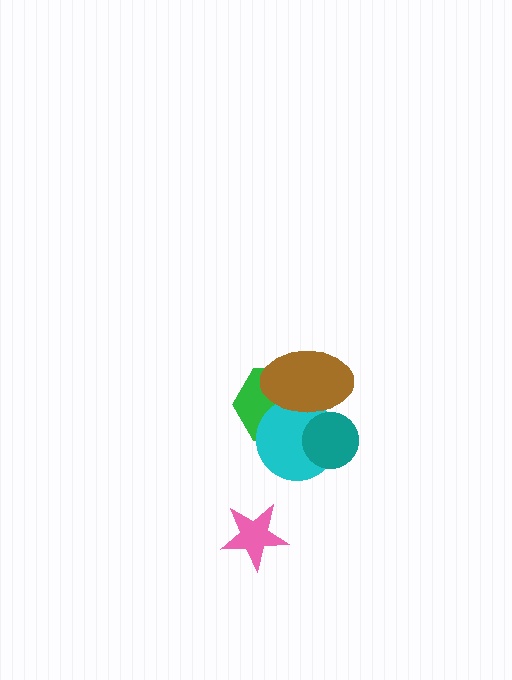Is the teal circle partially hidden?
No, no other shape covers it.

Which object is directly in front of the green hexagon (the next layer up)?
The cyan circle is directly in front of the green hexagon.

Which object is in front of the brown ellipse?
The teal circle is in front of the brown ellipse.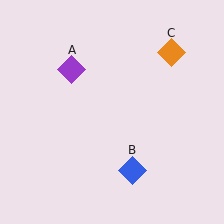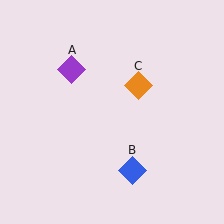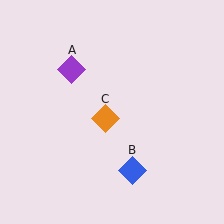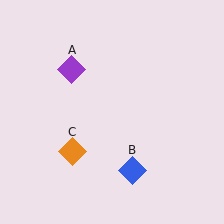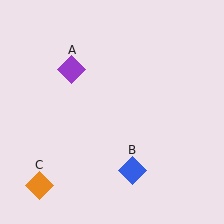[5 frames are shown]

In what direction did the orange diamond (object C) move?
The orange diamond (object C) moved down and to the left.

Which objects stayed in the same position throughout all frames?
Purple diamond (object A) and blue diamond (object B) remained stationary.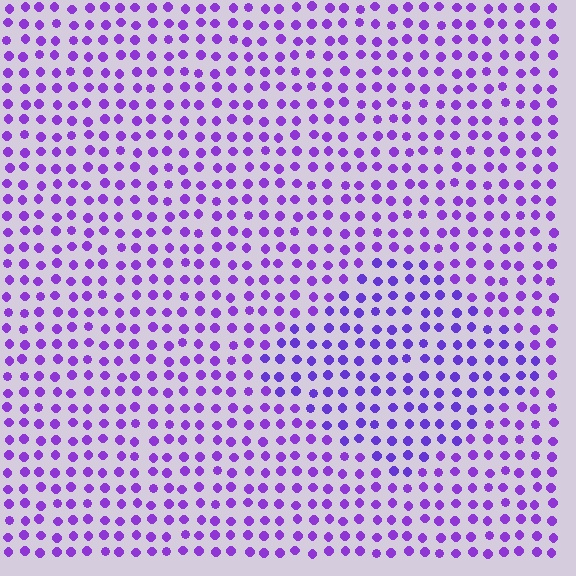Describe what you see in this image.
The image is filled with small purple elements in a uniform arrangement. A diamond-shaped region is visible where the elements are tinted to a slightly different hue, forming a subtle color boundary.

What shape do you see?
I see a diamond.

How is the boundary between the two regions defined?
The boundary is defined purely by a slight shift in hue (about 16 degrees). Spacing, size, and orientation are identical on both sides.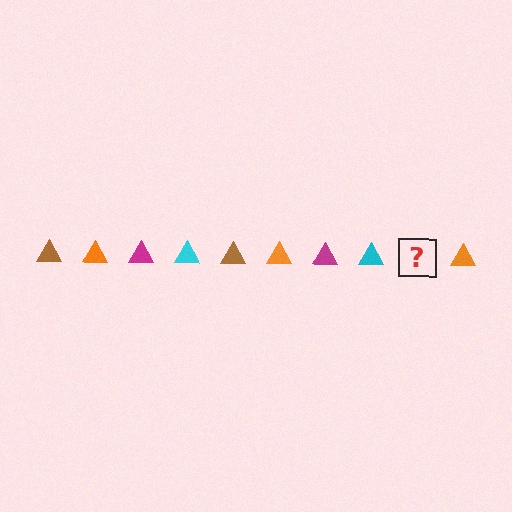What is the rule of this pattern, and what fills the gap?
The rule is that the pattern cycles through brown, orange, magenta, cyan triangles. The gap should be filled with a brown triangle.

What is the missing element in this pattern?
The missing element is a brown triangle.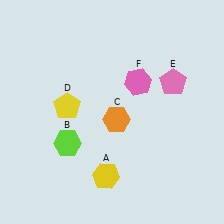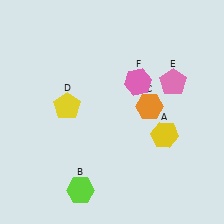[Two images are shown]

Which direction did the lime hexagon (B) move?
The lime hexagon (B) moved down.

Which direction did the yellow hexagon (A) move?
The yellow hexagon (A) moved right.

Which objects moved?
The objects that moved are: the yellow hexagon (A), the lime hexagon (B), the orange hexagon (C).